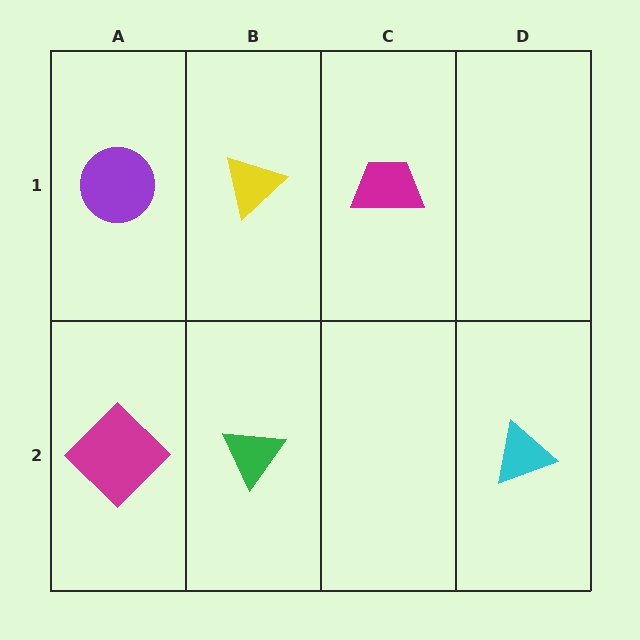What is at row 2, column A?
A magenta diamond.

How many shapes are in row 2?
3 shapes.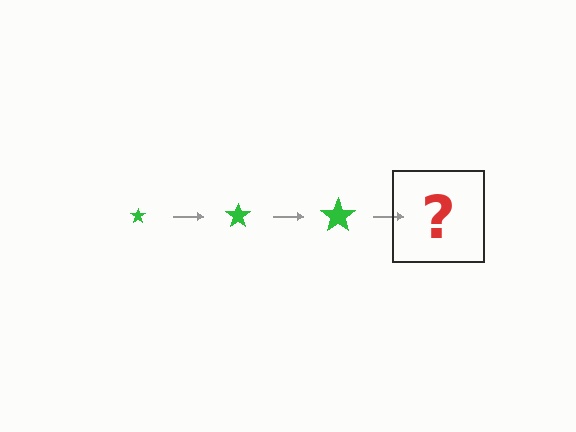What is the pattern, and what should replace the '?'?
The pattern is that the star gets progressively larger each step. The '?' should be a green star, larger than the previous one.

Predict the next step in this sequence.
The next step is a green star, larger than the previous one.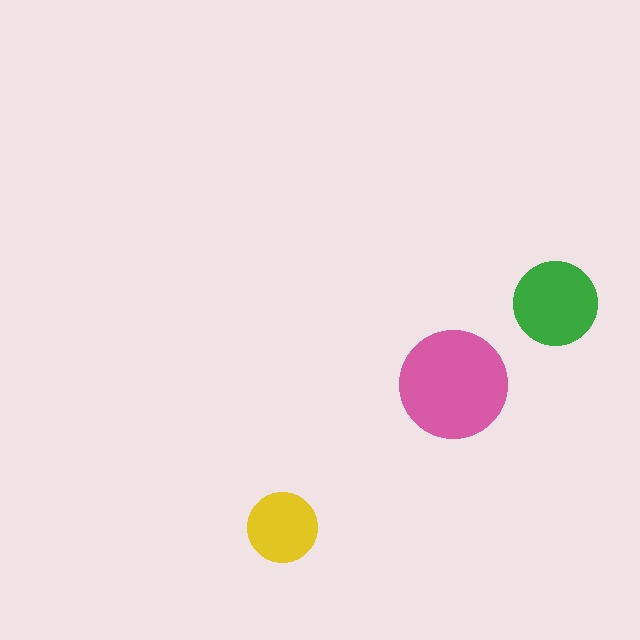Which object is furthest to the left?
The yellow circle is leftmost.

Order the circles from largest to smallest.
the pink one, the green one, the yellow one.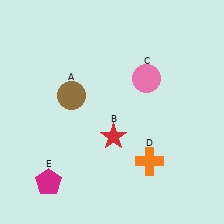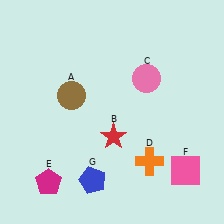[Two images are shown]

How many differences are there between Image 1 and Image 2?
There are 2 differences between the two images.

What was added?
A pink square (F), a blue pentagon (G) were added in Image 2.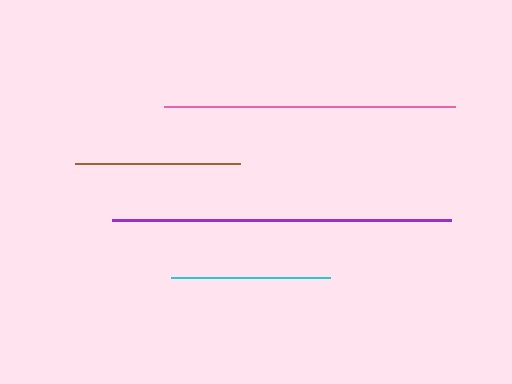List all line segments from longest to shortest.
From longest to shortest: purple, pink, brown, cyan.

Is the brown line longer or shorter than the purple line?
The purple line is longer than the brown line.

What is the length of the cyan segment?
The cyan segment is approximately 159 pixels long.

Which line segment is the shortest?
The cyan line is the shortest at approximately 159 pixels.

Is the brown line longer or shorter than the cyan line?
The brown line is longer than the cyan line.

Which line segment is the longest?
The purple line is the longest at approximately 339 pixels.